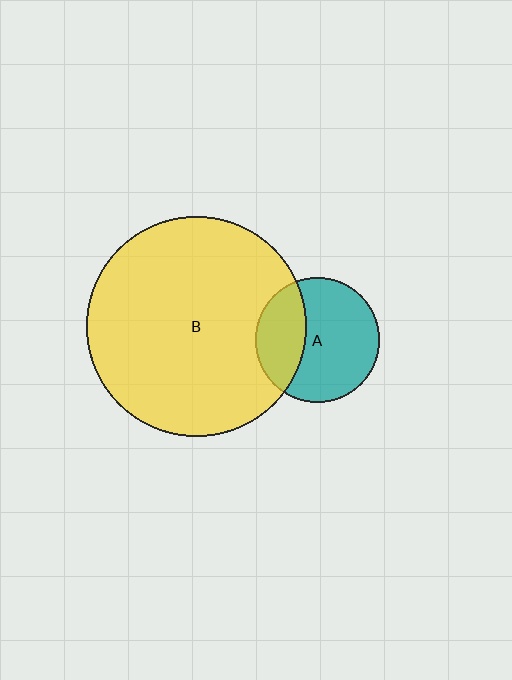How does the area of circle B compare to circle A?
Approximately 3.1 times.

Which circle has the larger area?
Circle B (yellow).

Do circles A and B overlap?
Yes.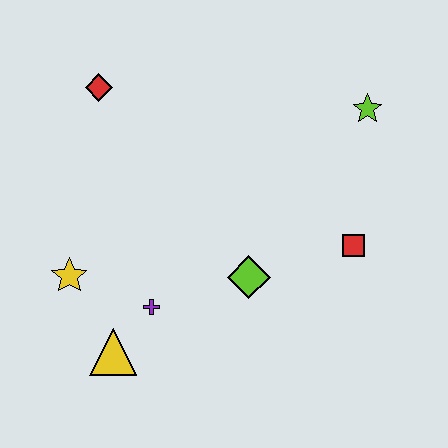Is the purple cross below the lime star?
Yes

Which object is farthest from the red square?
The red diamond is farthest from the red square.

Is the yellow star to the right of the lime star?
No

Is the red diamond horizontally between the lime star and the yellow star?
Yes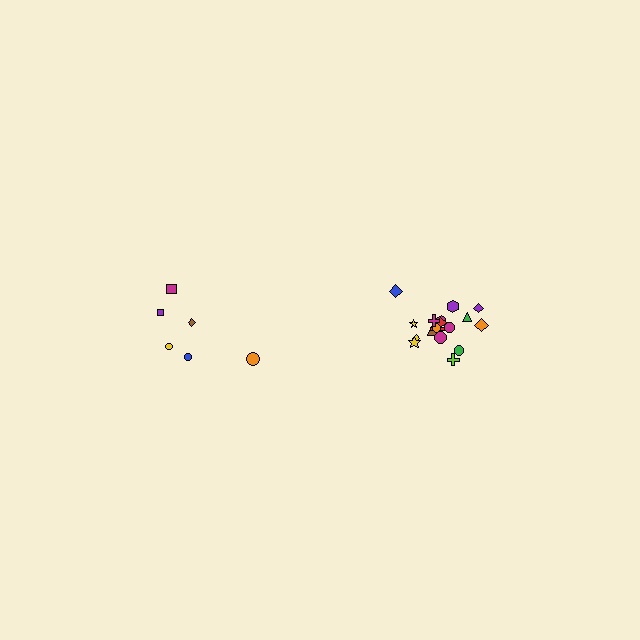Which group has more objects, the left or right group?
The right group.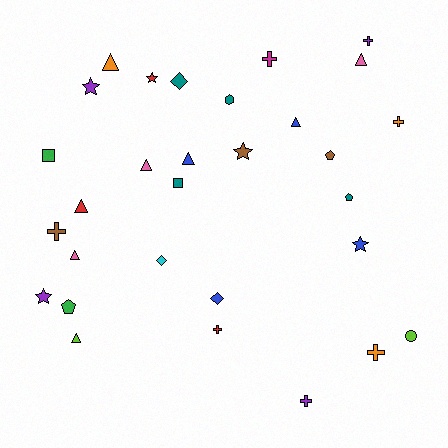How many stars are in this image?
There are 5 stars.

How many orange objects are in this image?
There are 3 orange objects.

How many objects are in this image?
There are 30 objects.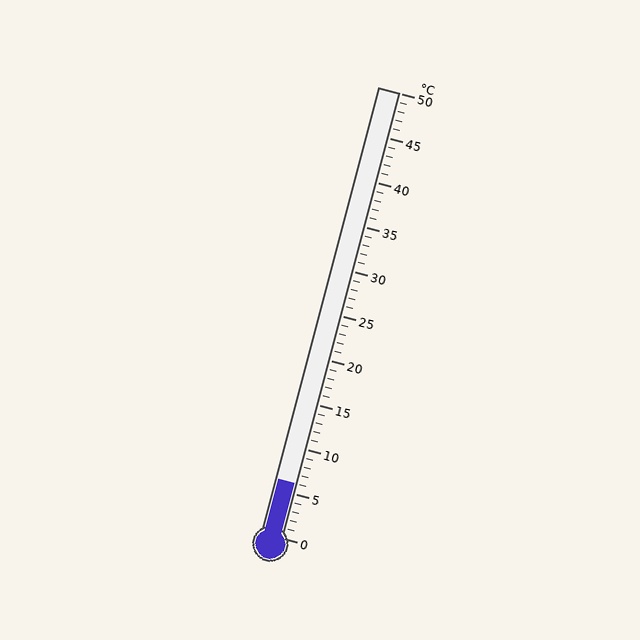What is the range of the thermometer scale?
The thermometer scale ranges from 0°C to 50°C.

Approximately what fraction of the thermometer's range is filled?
The thermometer is filled to approximately 10% of its range.